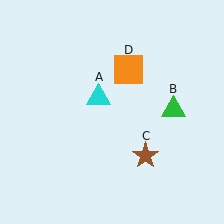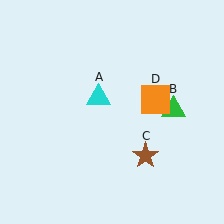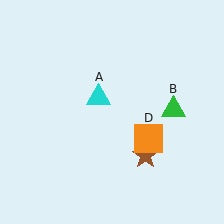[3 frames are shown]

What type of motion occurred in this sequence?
The orange square (object D) rotated clockwise around the center of the scene.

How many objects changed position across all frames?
1 object changed position: orange square (object D).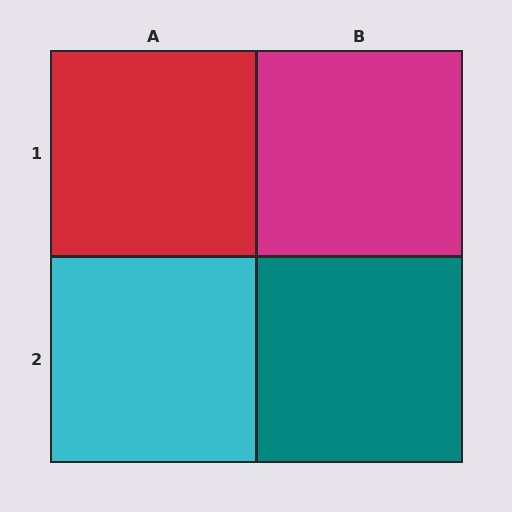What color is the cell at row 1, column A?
Red.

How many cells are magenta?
1 cell is magenta.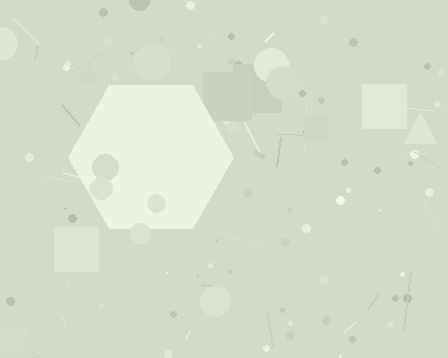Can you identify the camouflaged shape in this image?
The camouflaged shape is a hexagon.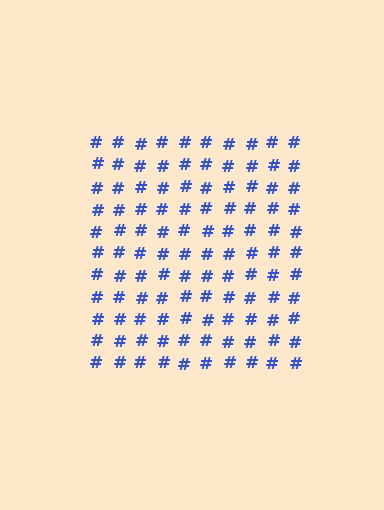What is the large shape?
The large shape is a square.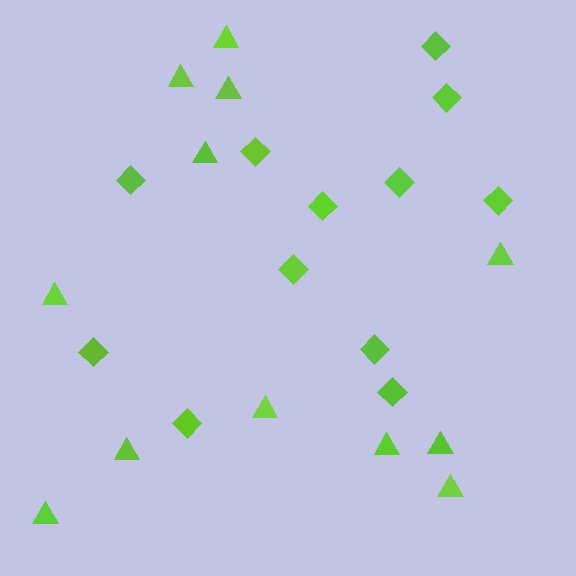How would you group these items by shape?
There are 2 groups: one group of triangles (12) and one group of diamonds (12).